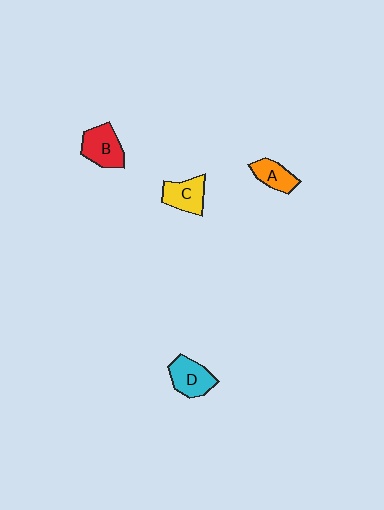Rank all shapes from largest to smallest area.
From largest to smallest: B (red), D (cyan), C (yellow), A (orange).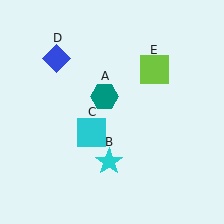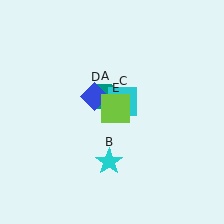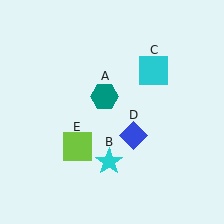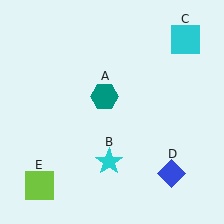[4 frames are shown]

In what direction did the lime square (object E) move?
The lime square (object E) moved down and to the left.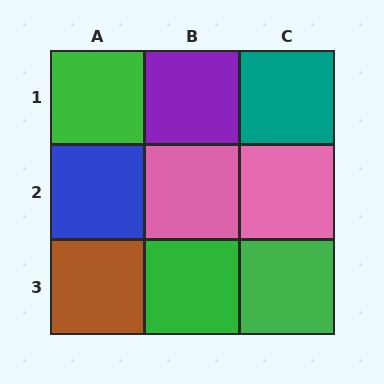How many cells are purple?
1 cell is purple.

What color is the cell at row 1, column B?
Purple.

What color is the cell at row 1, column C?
Teal.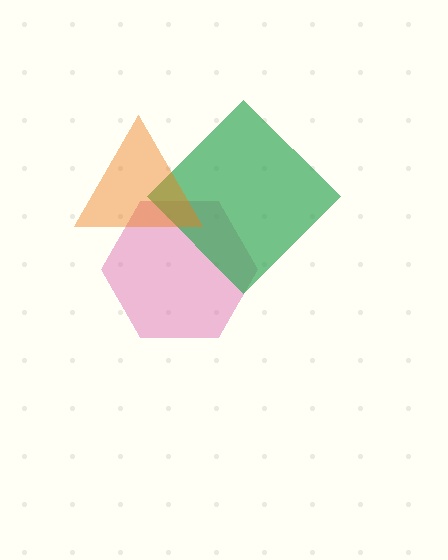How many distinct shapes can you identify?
There are 3 distinct shapes: a pink hexagon, a green diamond, an orange triangle.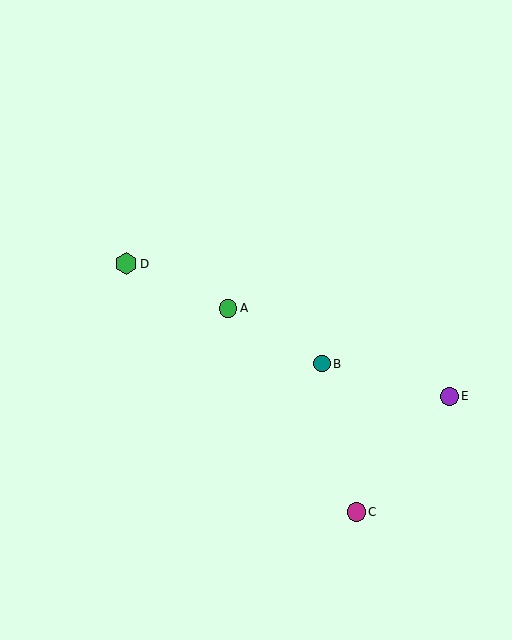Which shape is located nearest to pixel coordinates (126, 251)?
The green hexagon (labeled D) at (126, 264) is nearest to that location.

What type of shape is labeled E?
Shape E is a purple circle.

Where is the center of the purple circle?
The center of the purple circle is at (449, 396).